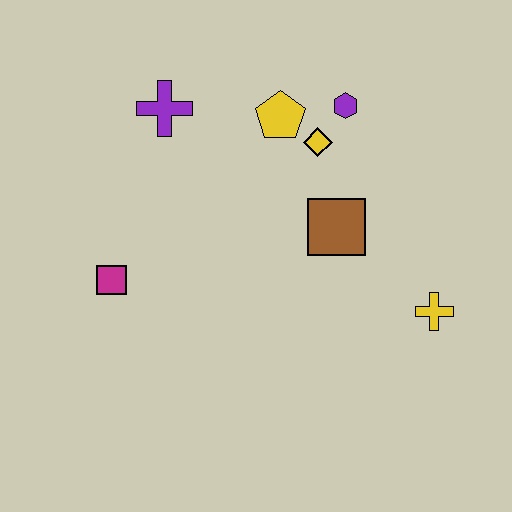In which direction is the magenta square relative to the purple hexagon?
The magenta square is to the left of the purple hexagon.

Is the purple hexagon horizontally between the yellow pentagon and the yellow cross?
Yes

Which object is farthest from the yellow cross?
The purple cross is farthest from the yellow cross.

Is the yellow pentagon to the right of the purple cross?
Yes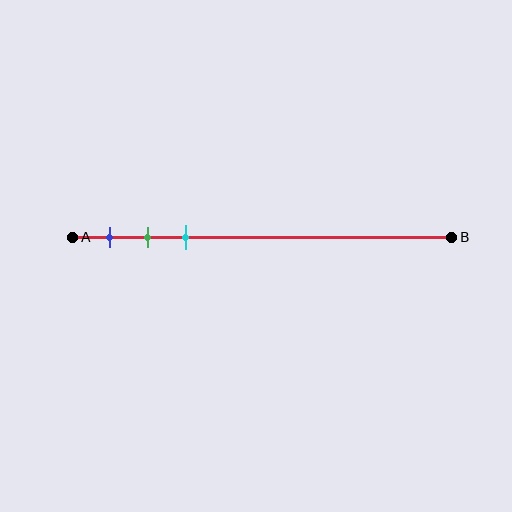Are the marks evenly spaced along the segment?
Yes, the marks are approximately evenly spaced.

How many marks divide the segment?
There are 3 marks dividing the segment.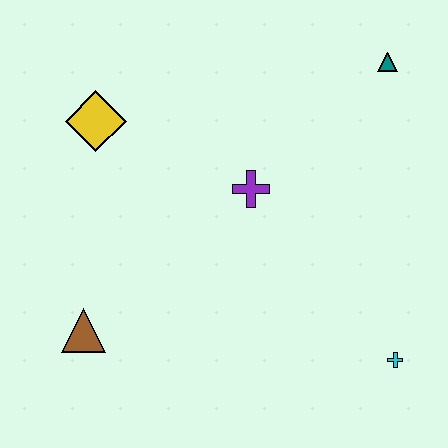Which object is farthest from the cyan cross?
The yellow diamond is farthest from the cyan cross.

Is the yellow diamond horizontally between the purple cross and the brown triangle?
Yes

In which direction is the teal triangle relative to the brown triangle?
The teal triangle is to the right of the brown triangle.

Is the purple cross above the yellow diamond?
No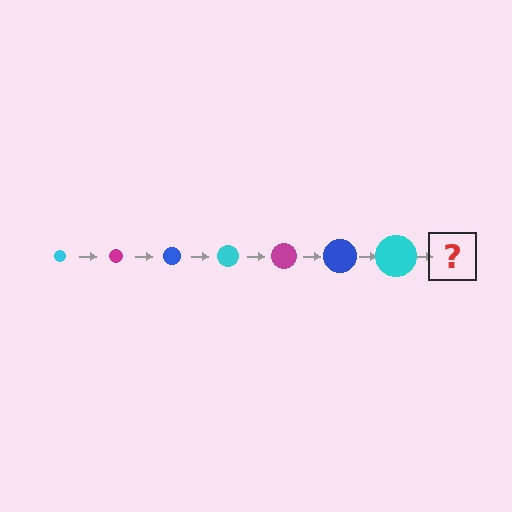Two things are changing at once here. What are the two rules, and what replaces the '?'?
The two rules are that the circle grows larger each step and the color cycles through cyan, magenta, and blue. The '?' should be a magenta circle, larger than the previous one.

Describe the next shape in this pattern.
It should be a magenta circle, larger than the previous one.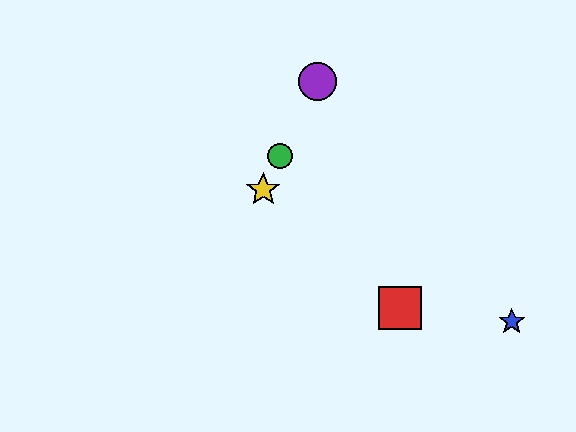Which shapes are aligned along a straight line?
The green circle, the yellow star, the purple circle are aligned along a straight line.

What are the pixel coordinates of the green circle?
The green circle is at (280, 156).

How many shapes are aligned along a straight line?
3 shapes (the green circle, the yellow star, the purple circle) are aligned along a straight line.